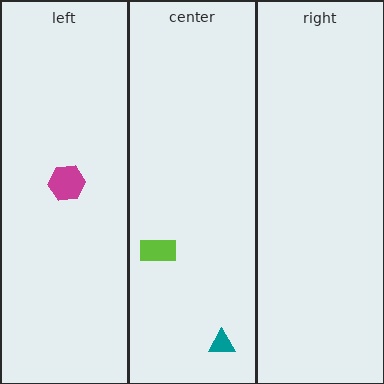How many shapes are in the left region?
1.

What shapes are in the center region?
The teal triangle, the lime rectangle.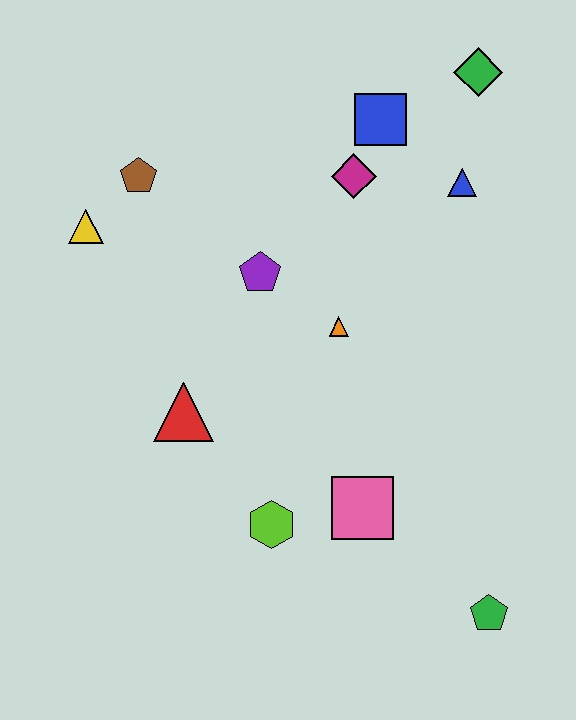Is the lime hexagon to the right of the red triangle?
Yes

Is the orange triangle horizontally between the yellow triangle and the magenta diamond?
Yes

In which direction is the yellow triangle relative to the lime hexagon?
The yellow triangle is above the lime hexagon.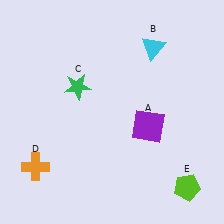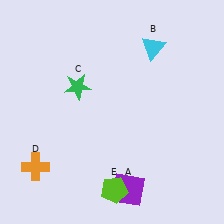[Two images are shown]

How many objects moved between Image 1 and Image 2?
2 objects moved between the two images.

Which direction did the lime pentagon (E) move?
The lime pentagon (E) moved left.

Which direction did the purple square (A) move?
The purple square (A) moved down.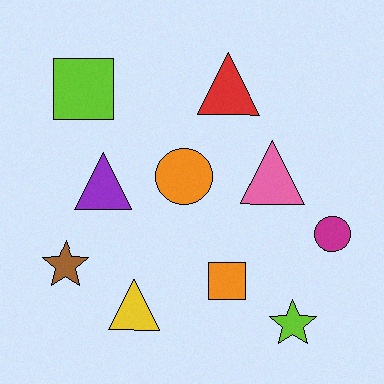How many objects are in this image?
There are 10 objects.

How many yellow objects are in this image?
There is 1 yellow object.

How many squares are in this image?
There are 2 squares.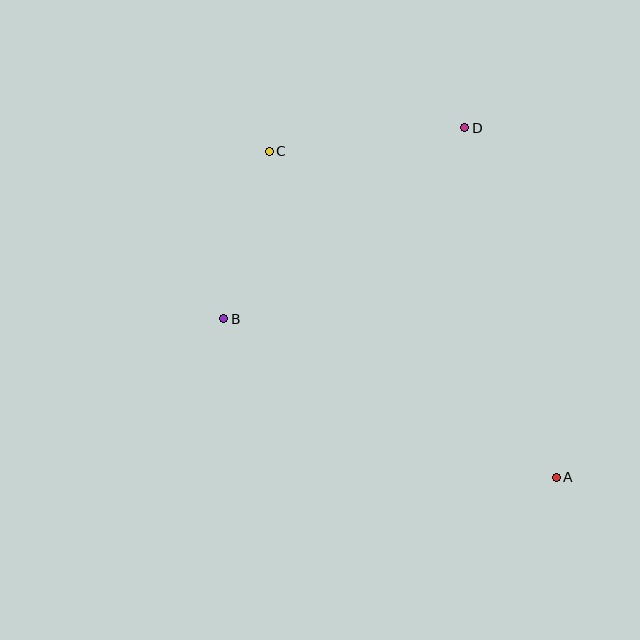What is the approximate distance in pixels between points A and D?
The distance between A and D is approximately 361 pixels.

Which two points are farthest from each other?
Points A and C are farthest from each other.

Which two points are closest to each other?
Points B and C are closest to each other.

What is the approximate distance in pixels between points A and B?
The distance between A and B is approximately 368 pixels.